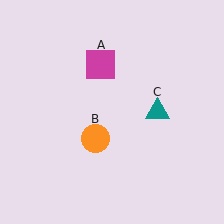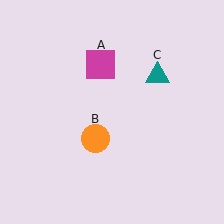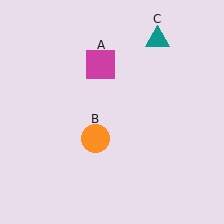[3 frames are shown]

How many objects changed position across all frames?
1 object changed position: teal triangle (object C).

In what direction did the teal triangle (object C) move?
The teal triangle (object C) moved up.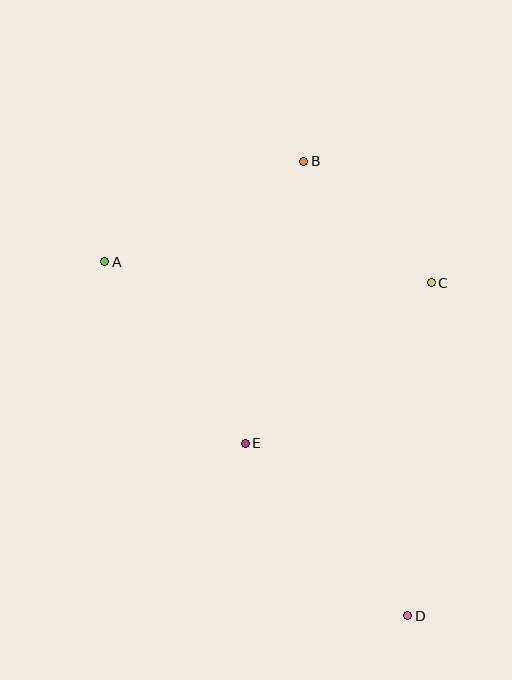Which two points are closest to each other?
Points B and C are closest to each other.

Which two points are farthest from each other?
Points B and D are farthest from each other.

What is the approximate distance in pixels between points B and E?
The distance between B and E is approximately 288 pixels.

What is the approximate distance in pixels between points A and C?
The distance between A and C is approximately 328 pixels.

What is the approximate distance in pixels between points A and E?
The distance between A and E is approximately 230 pixels.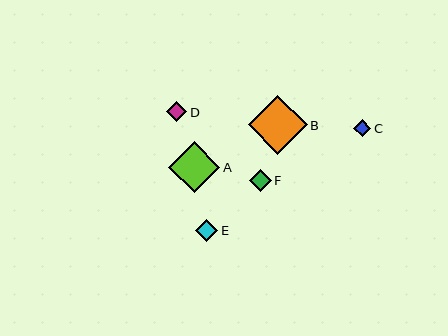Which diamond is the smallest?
Diamond C is the smallest with a size of approximately 17 pixels.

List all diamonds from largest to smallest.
From largest to smallest: B, A, E, F, D, C.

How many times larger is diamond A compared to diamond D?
Diamond A is approximately 2.5 times the size of diamond D.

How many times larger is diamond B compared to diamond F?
Diamond B is approximately 2.7 times the size of diamond F.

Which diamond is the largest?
Diamond B is the largest with a size of approximately 59 pixels.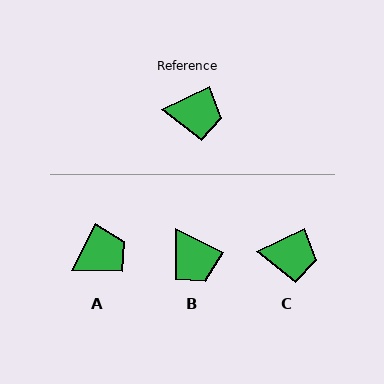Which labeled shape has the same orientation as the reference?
C.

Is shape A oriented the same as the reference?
No, it is off by about 37 degrees.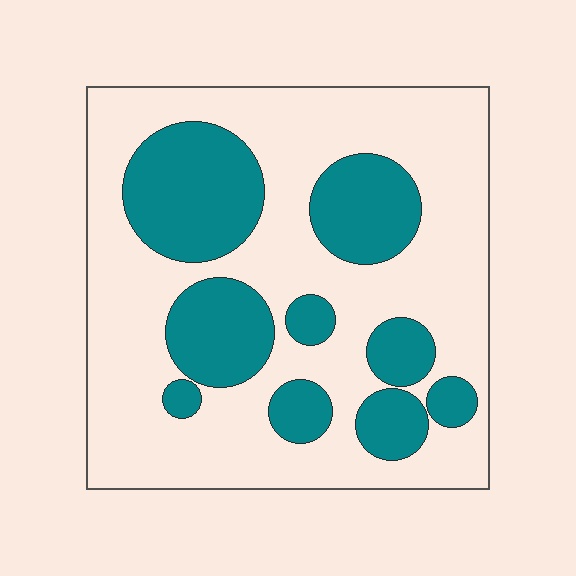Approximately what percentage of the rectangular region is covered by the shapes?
Approximately 30%.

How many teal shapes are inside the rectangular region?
9.